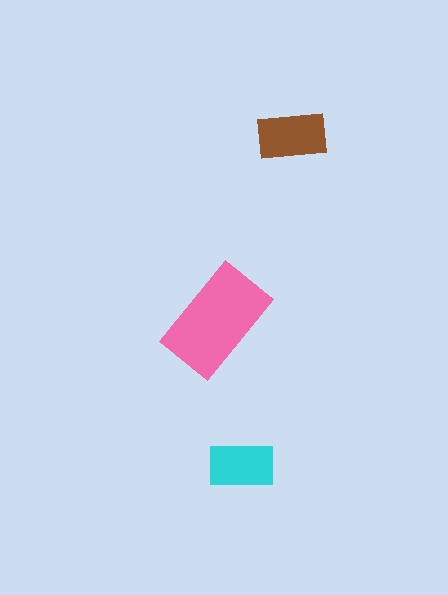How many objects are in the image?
There are 3 objects in the image.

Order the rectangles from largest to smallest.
the pink one, the brown one, the cyan one.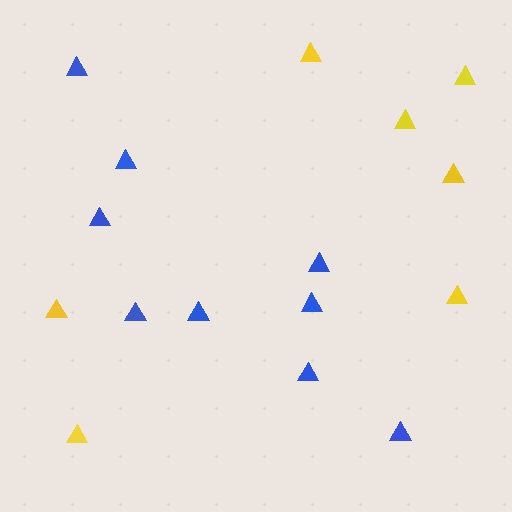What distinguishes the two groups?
There are 2 groups: one group of blue triangles (9) and one group of yellow triangles (7).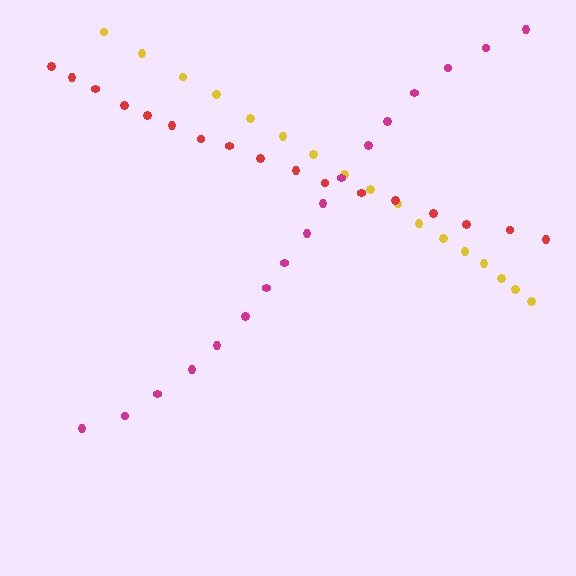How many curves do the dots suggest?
There are 3 distinct paths.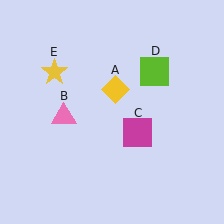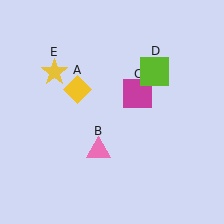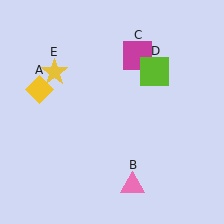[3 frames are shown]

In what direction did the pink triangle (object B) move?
The pink triangle (object B) moved down and to the right.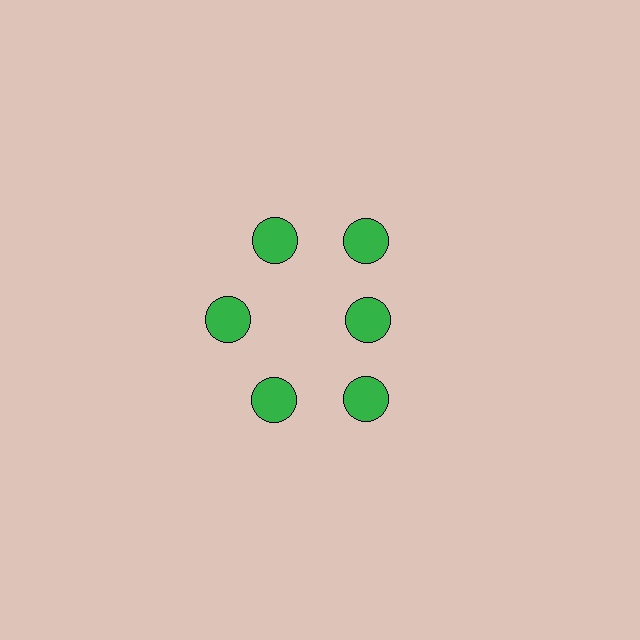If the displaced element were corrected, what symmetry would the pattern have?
It would have 6-fold rotational symmetry — the pattern would map onto itself every 60 degrees.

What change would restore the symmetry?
The symmetry would be restored by moving it outward, back onto the ring so that all 6 circles sit at equal angles and equal distance from the center.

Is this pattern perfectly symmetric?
No. The 6 green circles are arranged in a ring, but one element near the 3 o'clock position is pulled inward toward the center, breaking the 6-fold rotational symmetry.